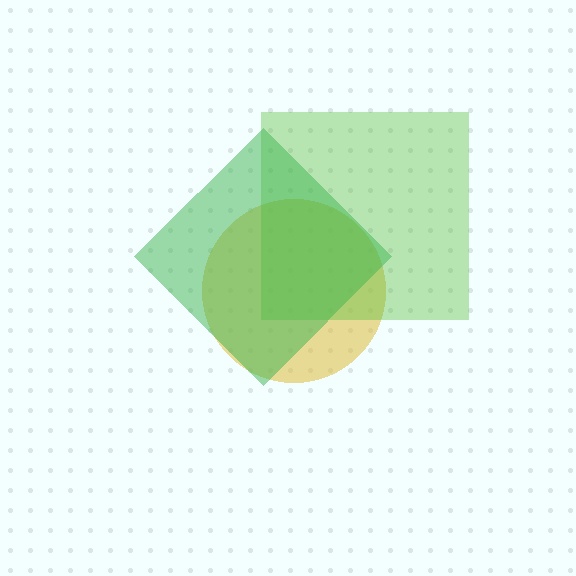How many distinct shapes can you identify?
There are 3 distinct shapes: a yellow circle, a lime square, a green diamond.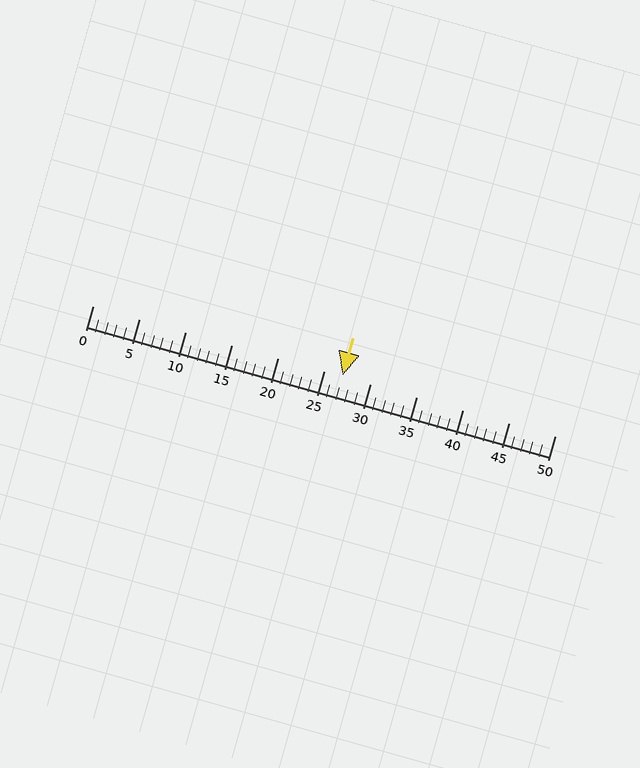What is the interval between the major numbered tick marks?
The major tick marks are spaced 5 units apart.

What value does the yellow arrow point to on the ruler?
The yellow arrow points to approximately 27.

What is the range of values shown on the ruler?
The ruler shows values from 0 to 50.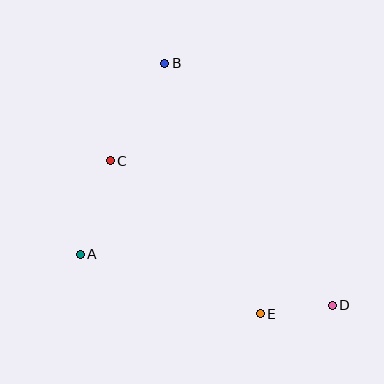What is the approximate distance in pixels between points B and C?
The distance between B and C is approximately 112 pixels.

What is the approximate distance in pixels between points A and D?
The distance between A and D is approximately 257 pixels.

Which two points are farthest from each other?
Points B and D are farthest from each other.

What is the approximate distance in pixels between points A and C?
The distance between A and C is approximately 98 pixels.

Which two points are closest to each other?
Points D and E are closest to each other.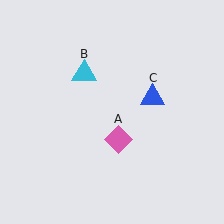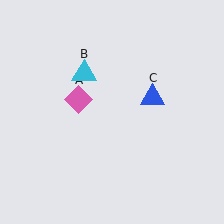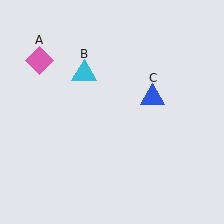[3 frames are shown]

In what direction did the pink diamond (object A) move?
The pink diamond (object A) moved up and to the left.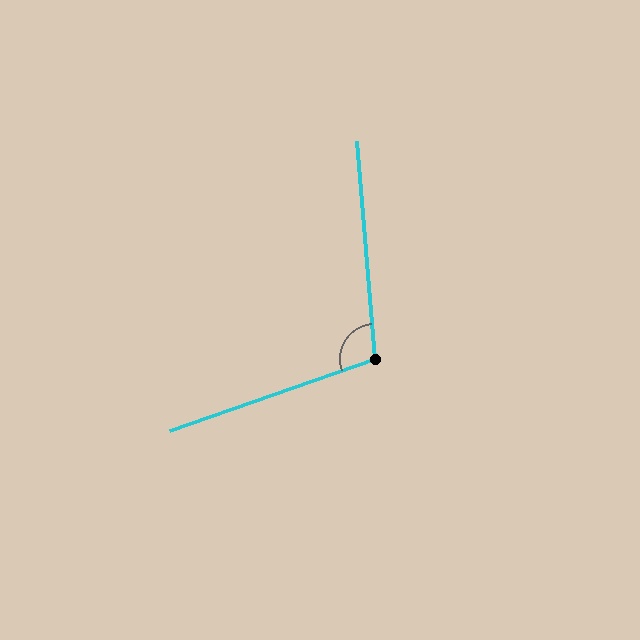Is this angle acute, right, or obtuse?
It is obtuse.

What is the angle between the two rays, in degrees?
Approximately 105 degrees.